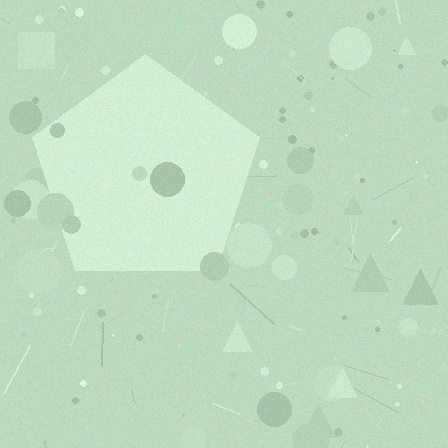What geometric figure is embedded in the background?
A pentagon is embedded in the background.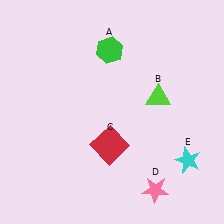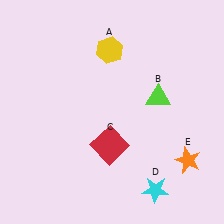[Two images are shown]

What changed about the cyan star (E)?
In Image 1, E is cyan. In Image 2, it changed to orange.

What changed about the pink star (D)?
In Image 1, D is pink. In Image 2, it changed to cyan.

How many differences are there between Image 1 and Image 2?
There are 3 differences between the two images.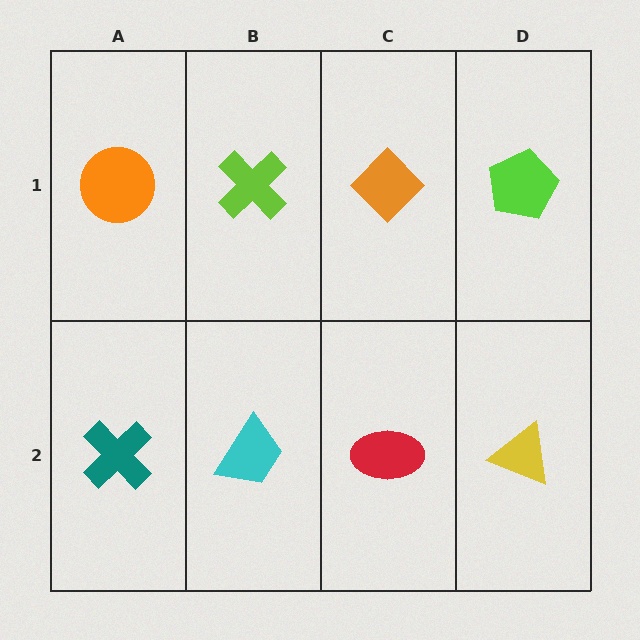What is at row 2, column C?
A red ellipse.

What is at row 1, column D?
A lime pentagon.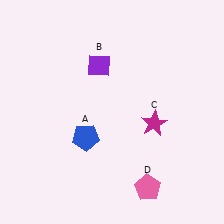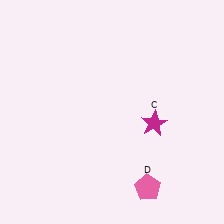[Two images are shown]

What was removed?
The purple diamond (B), the blue pentagon (A) were removed in Image 2.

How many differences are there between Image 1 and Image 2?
There are 2 differences between the two images.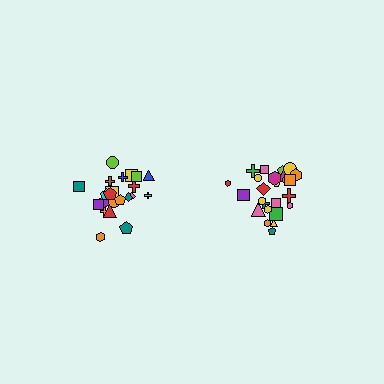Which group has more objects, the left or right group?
The right group.